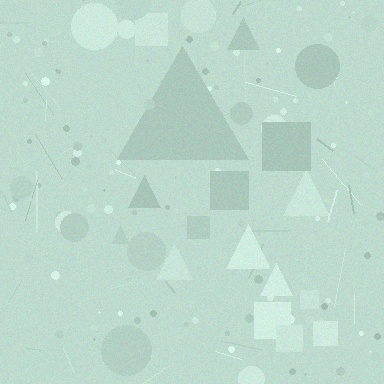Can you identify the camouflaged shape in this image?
The camouflaged shape is a triangle.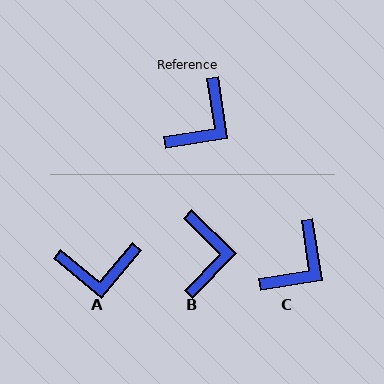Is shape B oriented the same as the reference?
No, it is off by about 37 degrees.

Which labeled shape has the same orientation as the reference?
C.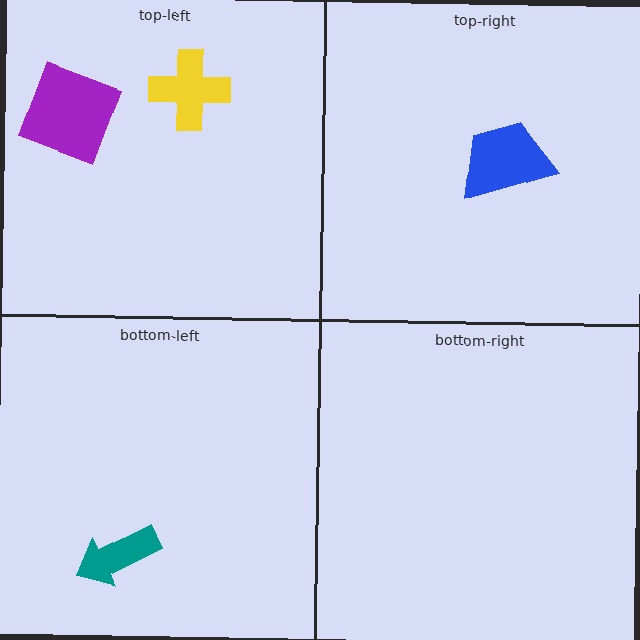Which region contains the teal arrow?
The bottom-left region.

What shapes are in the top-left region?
The purple square, the yellow cross.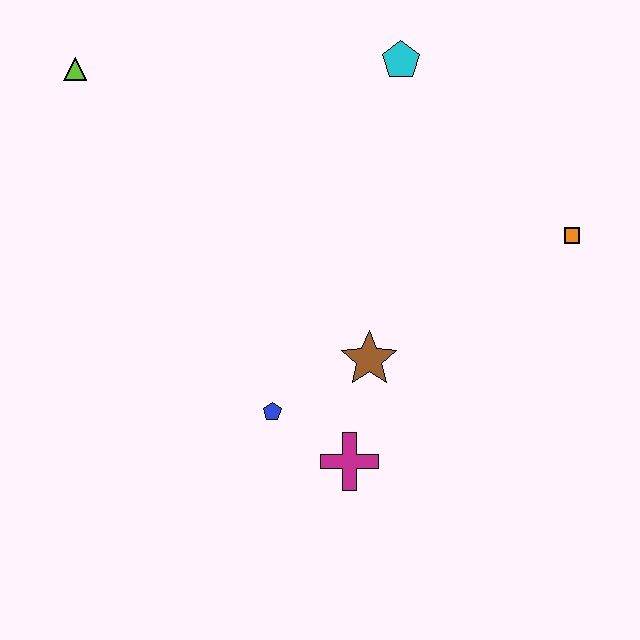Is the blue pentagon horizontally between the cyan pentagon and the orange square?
No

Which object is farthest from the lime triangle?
The orange square is farthest from the lime triangle.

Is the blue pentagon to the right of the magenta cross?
No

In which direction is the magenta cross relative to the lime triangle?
The magenta cross is below the lime triangle.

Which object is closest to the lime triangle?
The cyan pentagon is closest to the lime triangle.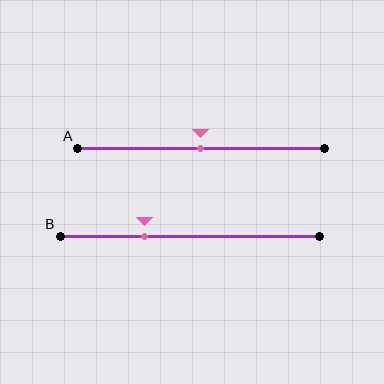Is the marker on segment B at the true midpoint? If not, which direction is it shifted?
No, the marker on segment B is shifted to the left by about 17% of the segment length.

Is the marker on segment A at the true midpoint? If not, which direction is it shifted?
Yes, the marker on segment A is at the true midpoint.